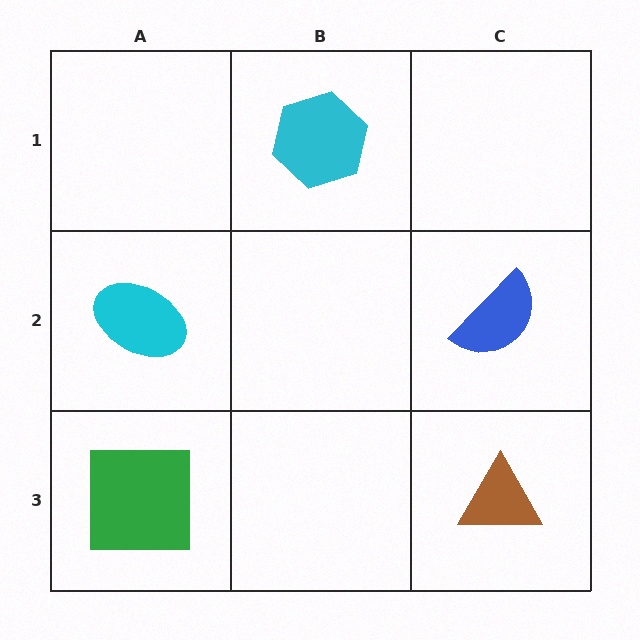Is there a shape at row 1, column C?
No, that cell is empty.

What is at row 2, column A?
A cyan ellipse.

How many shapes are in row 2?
2 shapes.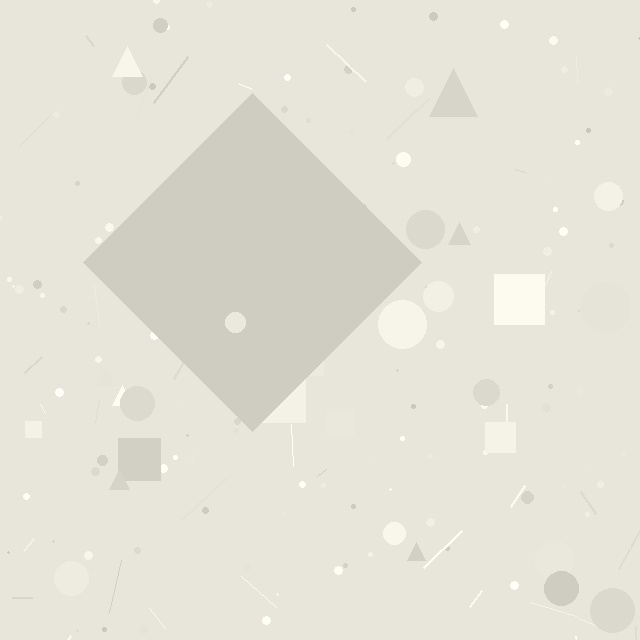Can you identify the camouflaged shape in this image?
The camouflaged shape is a diamond.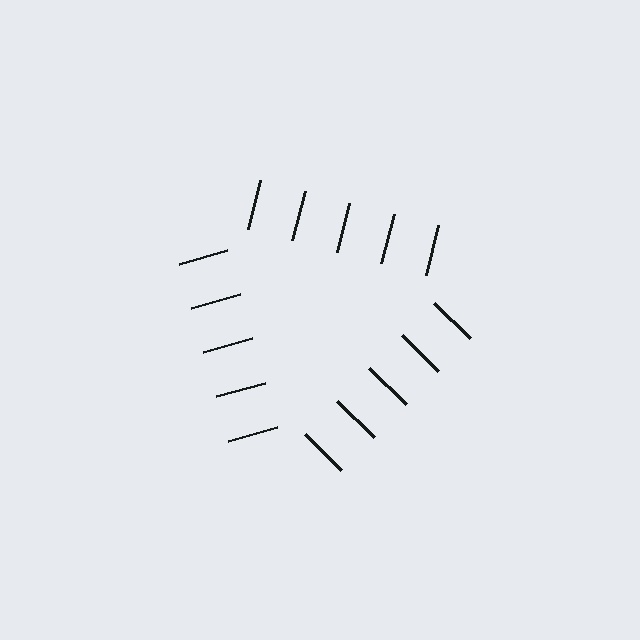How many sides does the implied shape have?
3 sides — the line-ends trace a triangle.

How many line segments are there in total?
15 — 5 along each of the 3 edges.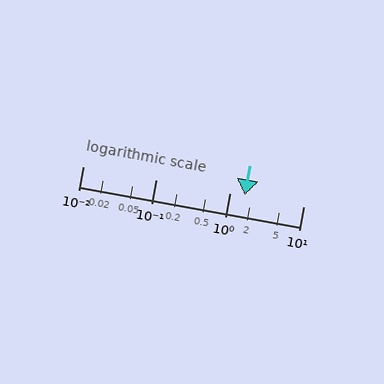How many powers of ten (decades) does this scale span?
The scale spans 3 decades, from 0.01 to 10.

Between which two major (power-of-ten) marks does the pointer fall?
The pointer is between 1 and 10.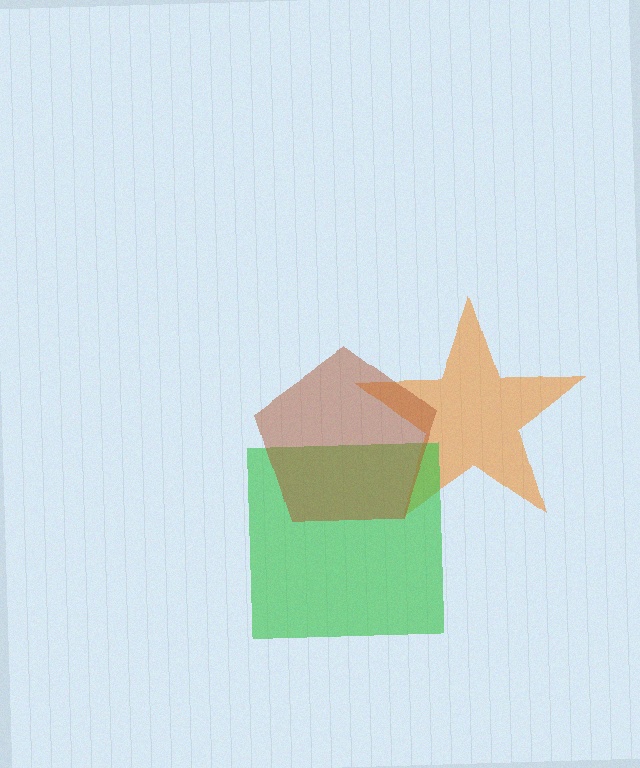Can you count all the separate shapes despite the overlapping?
Yes, there are 3 separate shapes.